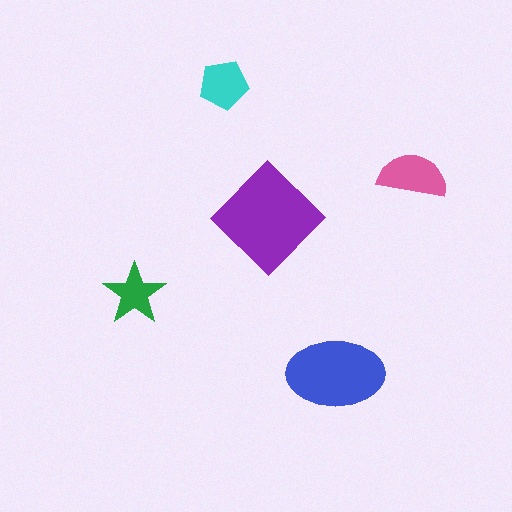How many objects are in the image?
There are 5 objects in the image.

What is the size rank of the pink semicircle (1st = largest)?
3rd.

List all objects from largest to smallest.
The purple diamond, the blue ellipse, the pink semicircle, the cyan pentagon, the green star.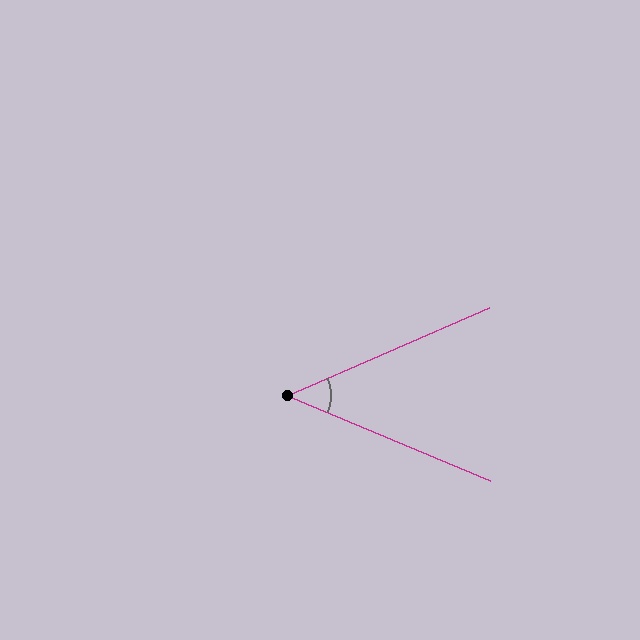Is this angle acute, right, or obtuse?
It is acute.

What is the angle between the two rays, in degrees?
Approximately 46 degrees.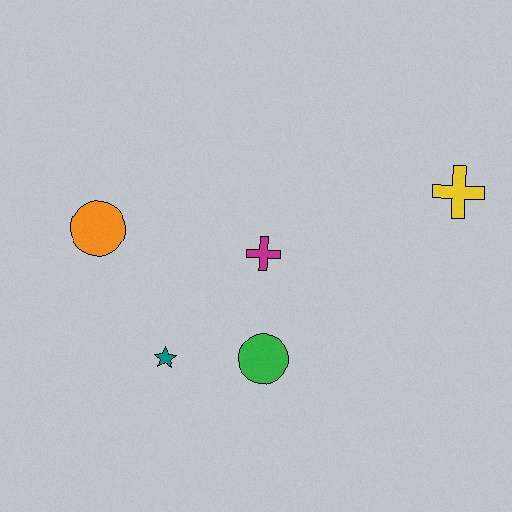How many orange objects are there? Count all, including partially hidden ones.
There is 1 orange object.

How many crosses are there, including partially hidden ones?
There are 2 crosses.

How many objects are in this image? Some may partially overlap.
There are 5 objects.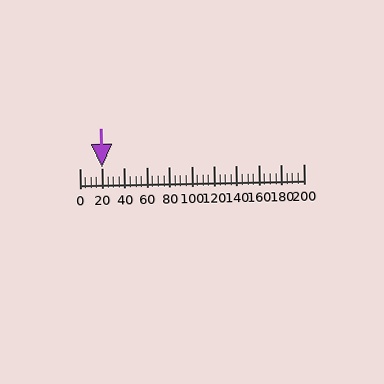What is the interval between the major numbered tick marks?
The major tick marks are spaced 20 units apart.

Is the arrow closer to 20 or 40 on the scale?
The arrow is closer to 20.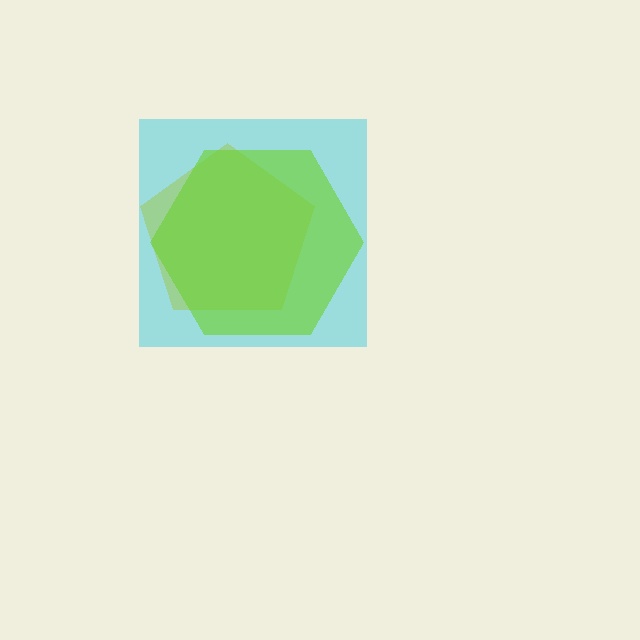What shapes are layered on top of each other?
The layered shapes are: a yellow pentagon, a cyan square, a lime hexagon.